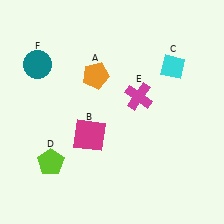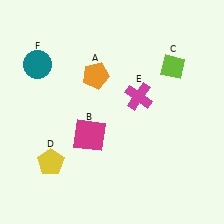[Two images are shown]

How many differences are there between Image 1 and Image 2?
There are 2 differences between the two images.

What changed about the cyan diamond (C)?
In Image 1, C is cyan. In Image 2, it changed to lime.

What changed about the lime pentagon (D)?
In Image 1, D is lime. In Image 2, it changed to yellow.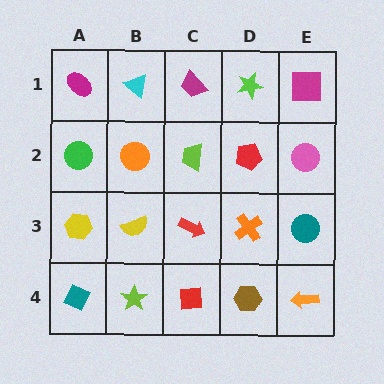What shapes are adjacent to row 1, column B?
An orange circle (row 2, column B), a magenta ellipse (row 1, column A), a magenta trapezoid (row 1, column C).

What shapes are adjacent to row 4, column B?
A yellow semicircle (row 3, column B), a teal diamond (row 4, column A), a red square (row 4, column C).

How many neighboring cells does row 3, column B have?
4.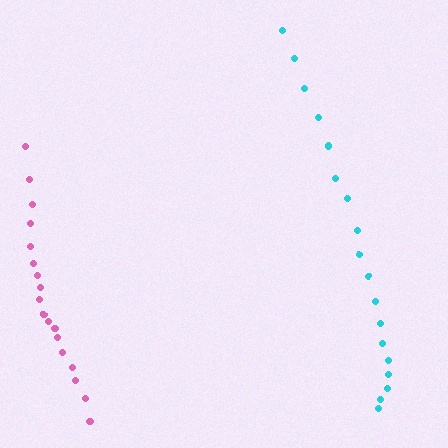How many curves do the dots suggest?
There are 2 distinct paths.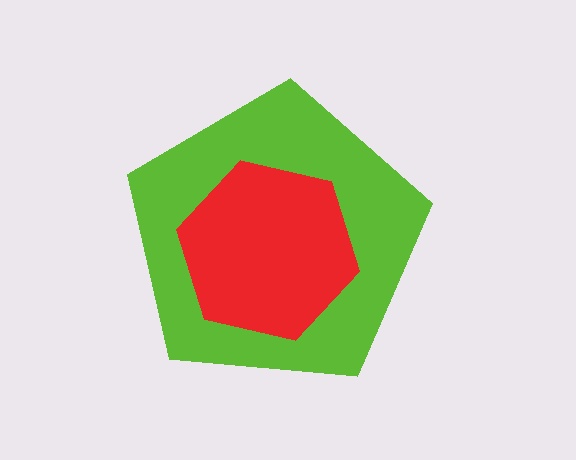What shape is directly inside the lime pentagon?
The red hexagon.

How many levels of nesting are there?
2.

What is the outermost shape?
The lime pentagon.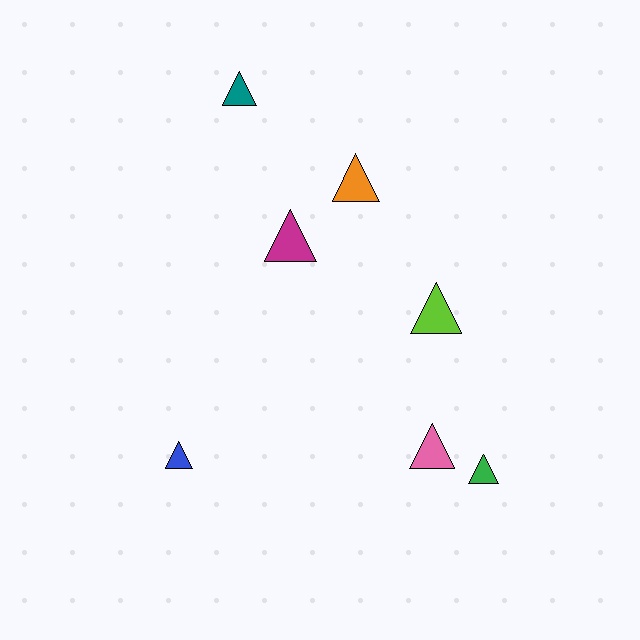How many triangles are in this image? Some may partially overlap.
There are 7 triangles.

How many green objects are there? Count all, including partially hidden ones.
There is 1 green object.